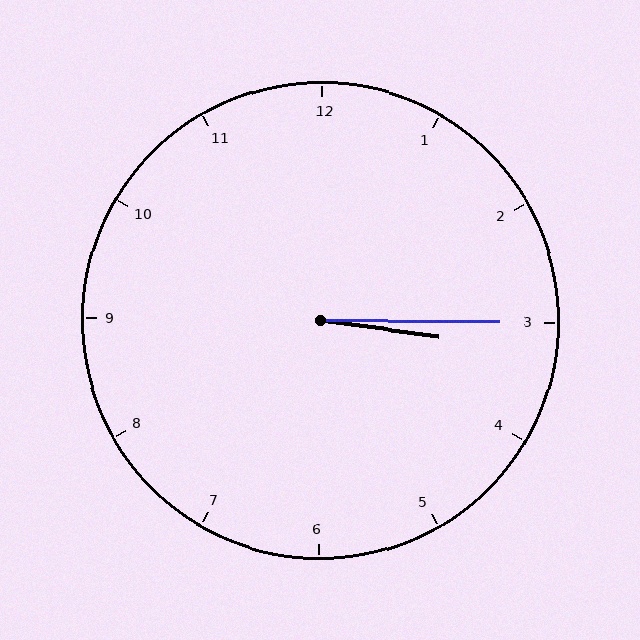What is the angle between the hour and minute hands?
Approximately 8 degrees.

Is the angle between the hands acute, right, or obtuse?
It is acute.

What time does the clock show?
3:15.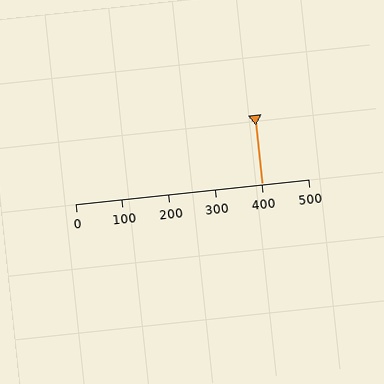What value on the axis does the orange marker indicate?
The marker indicates approximately 400.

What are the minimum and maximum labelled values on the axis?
The axis runs from 0 to 500.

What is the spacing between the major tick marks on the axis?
The major ticks are spaced 100 apart.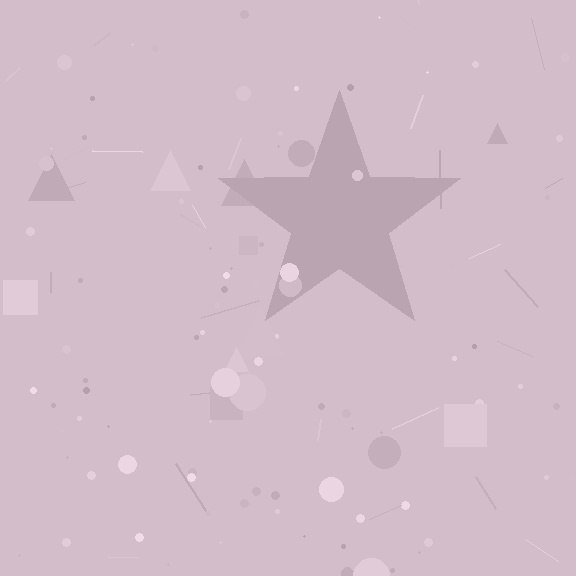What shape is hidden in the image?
A star is hidden in the image.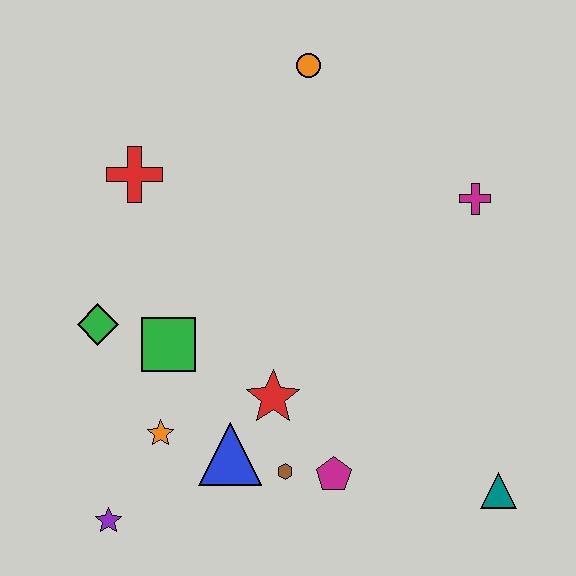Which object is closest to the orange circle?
The red cross is closest to the orange circle.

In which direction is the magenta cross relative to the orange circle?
The magenta cross is to the right of the orange circle.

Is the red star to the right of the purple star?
Yes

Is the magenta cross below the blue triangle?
No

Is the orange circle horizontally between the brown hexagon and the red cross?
No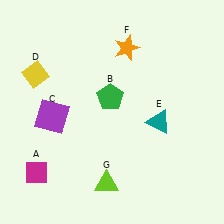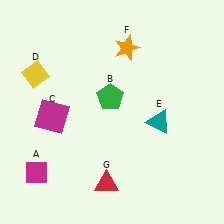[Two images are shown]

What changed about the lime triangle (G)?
In Image 1, G is lime. In Image 2, it changed to red.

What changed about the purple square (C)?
In Image 1, C is purple. In Image 2, it changed to magenta.